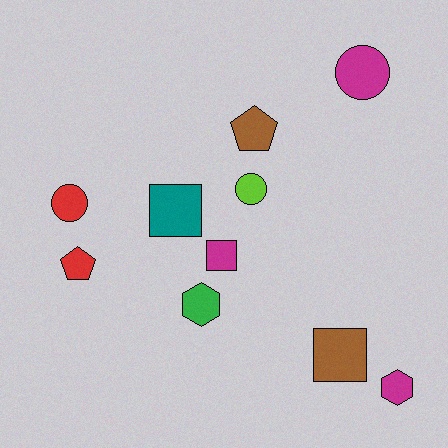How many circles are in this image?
There are 3 circles.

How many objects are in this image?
There are 10 objects.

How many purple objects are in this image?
There are no purple objects.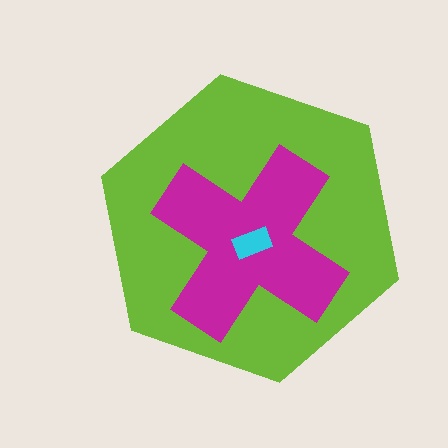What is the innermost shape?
The cyan rectangle.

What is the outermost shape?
The lime hexagon.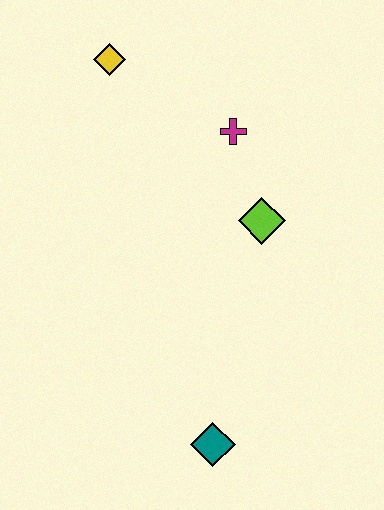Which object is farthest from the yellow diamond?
The teal diamond is farthest from the yellow diamond.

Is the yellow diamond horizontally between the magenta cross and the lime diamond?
No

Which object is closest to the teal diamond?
The lime diamond is closest to the teal diamond.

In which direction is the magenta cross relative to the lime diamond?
The magenta cross is above the lime diamond.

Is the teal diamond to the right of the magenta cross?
No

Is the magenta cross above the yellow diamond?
No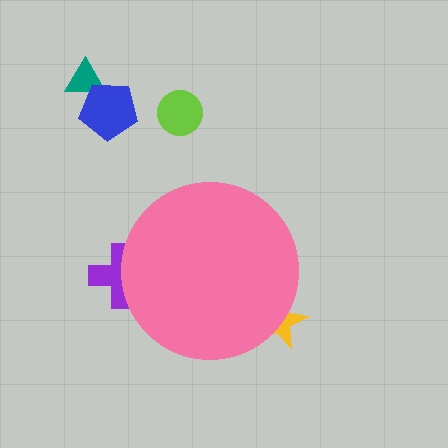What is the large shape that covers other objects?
A pink circle.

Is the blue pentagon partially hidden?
No, the blue pentagon is fully visible.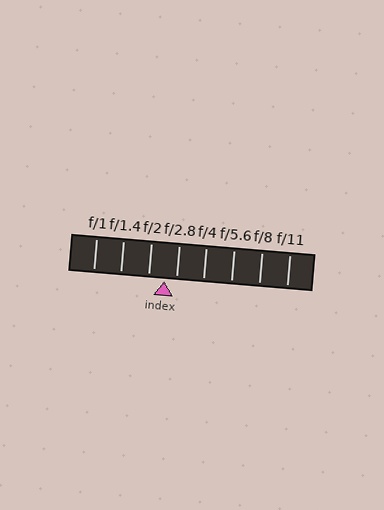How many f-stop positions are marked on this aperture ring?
There are 8 f-stop positions marked.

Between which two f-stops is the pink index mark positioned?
The index mark is between f/2 and f/2.8.